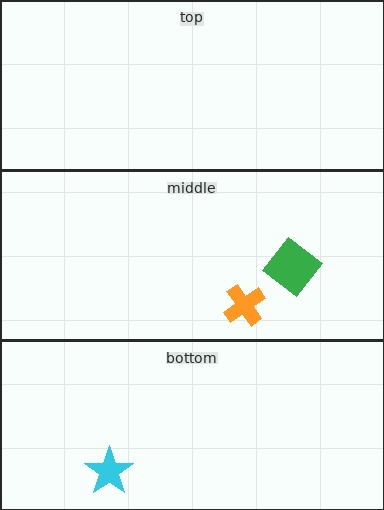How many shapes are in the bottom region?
1.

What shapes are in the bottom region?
The cyan star.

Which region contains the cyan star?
The bottom region.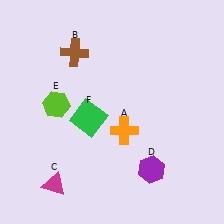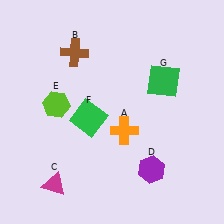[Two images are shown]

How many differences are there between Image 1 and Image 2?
There is 1 difference between the two images.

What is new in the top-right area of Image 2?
A green square (G) was added in the top-right area of Image 2.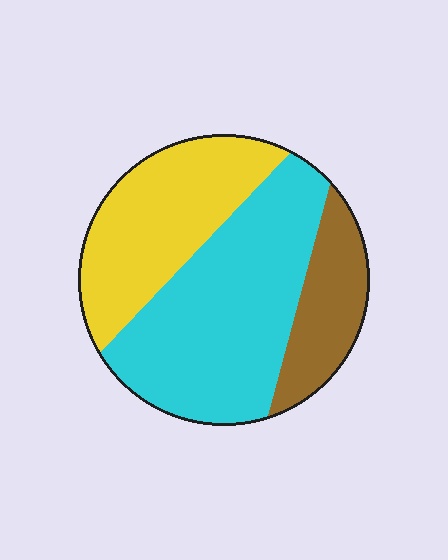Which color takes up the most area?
Cyan, at roughly 50%.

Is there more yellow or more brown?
Yellow.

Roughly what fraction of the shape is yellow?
Yellow covers about 35% of the shape.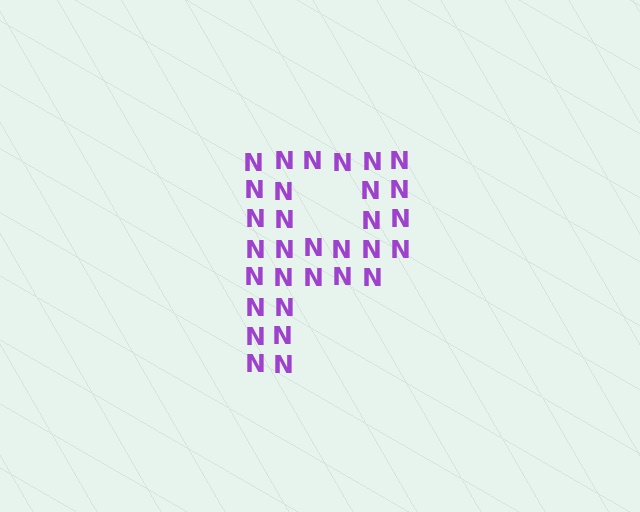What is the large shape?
The large shape is the letter P.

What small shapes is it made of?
It is made of small letter N's.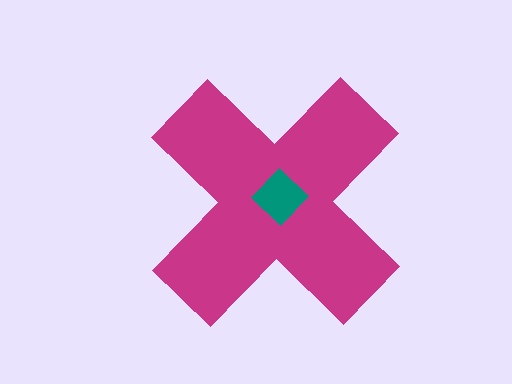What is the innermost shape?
The teal diamond.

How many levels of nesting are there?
2.